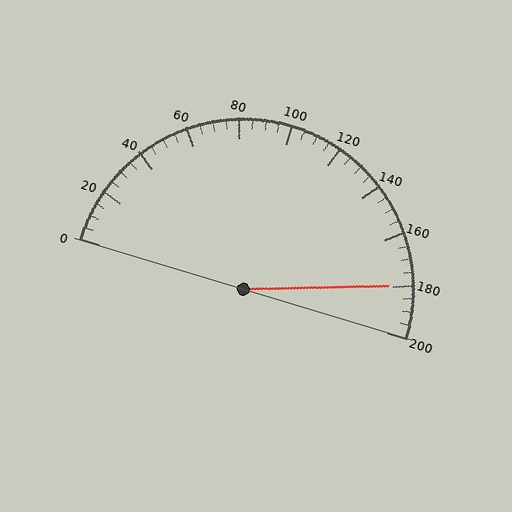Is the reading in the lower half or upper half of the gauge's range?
The reading is in the upper half of the range (0 to 200).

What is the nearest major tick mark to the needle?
The nearest major tick mark is 180.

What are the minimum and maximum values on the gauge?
The gauge ranges from 0 to 200.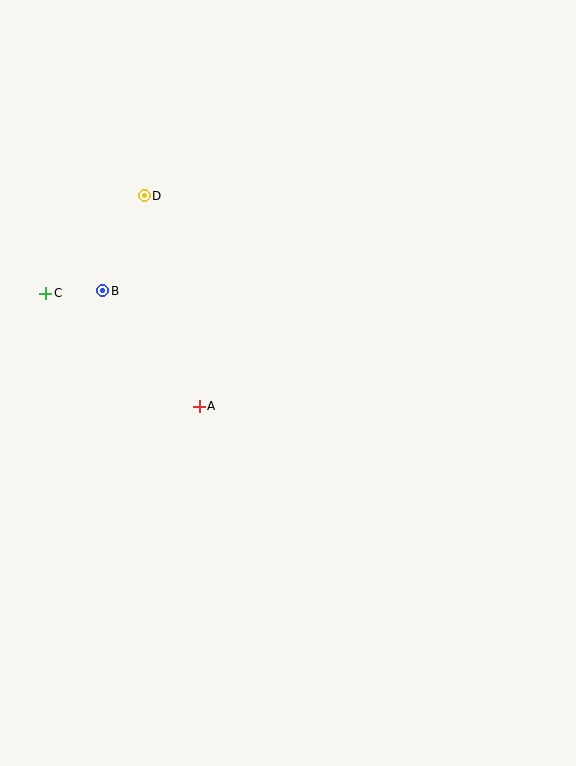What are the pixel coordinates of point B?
Point B is at (103, 291).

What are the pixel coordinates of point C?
Point C is at (46, 293).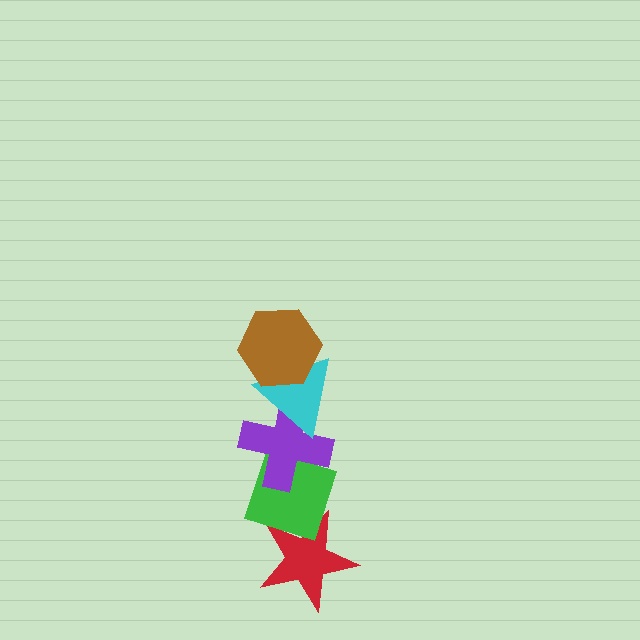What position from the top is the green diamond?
The green diamond is 4th from the top.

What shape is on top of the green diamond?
The purple cross is on top of the green diamond.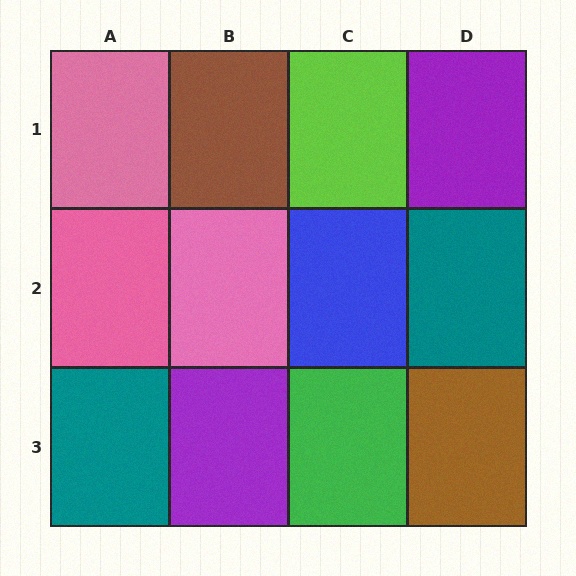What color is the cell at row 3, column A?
Teal.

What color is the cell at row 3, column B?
Purple.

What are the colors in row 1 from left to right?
Pink, brown, lime, purple.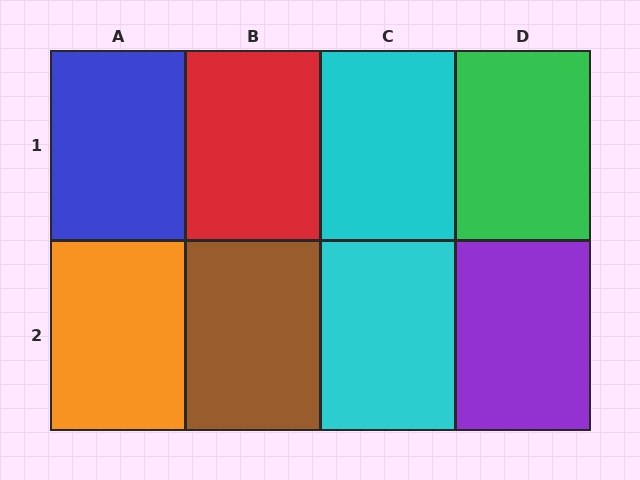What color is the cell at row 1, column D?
Green.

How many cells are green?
1 cell is green.